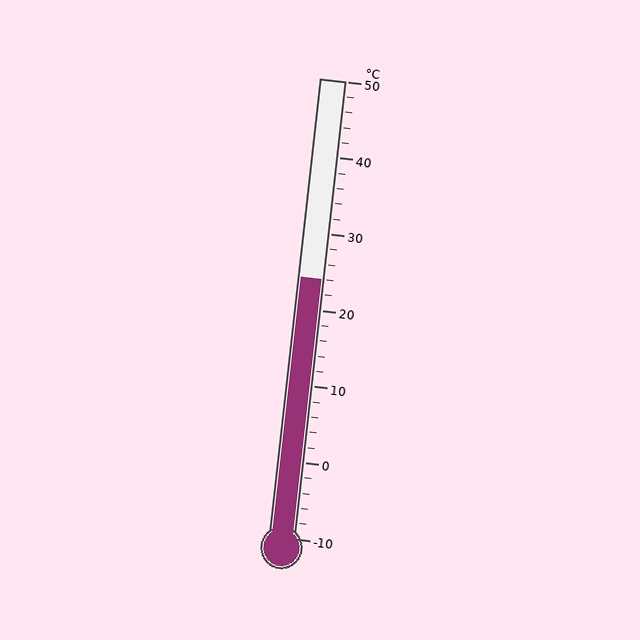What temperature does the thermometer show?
The thermometer shows approximately 24°C.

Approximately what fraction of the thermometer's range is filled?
The thermometer is filled to approximately 55% of its range.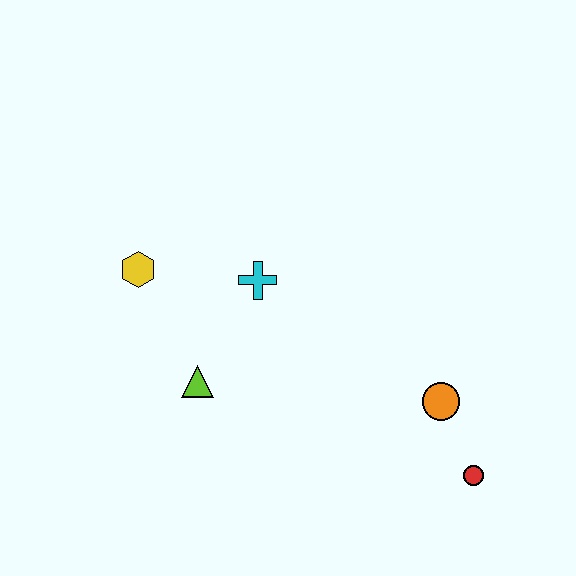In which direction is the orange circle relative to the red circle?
The orange circle is above the red circle.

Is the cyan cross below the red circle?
No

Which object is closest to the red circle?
The orange circle is closest to the red circle.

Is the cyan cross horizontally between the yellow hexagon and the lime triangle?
No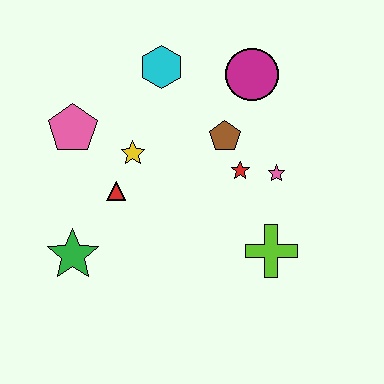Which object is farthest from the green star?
The magenta circle is farthest from the green star.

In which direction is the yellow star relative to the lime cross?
The yellow star is to the left of the lime cross.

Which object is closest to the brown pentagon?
The red star is closest to the brown pentagon.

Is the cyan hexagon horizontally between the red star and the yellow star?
Yes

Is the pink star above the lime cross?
Yes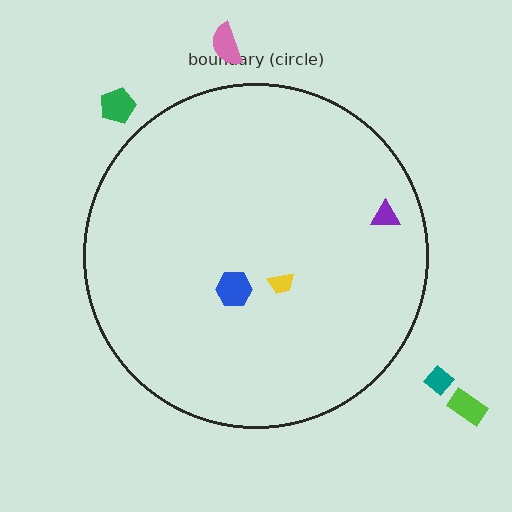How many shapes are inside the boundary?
3 inside, 4 outside.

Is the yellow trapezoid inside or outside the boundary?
Inside.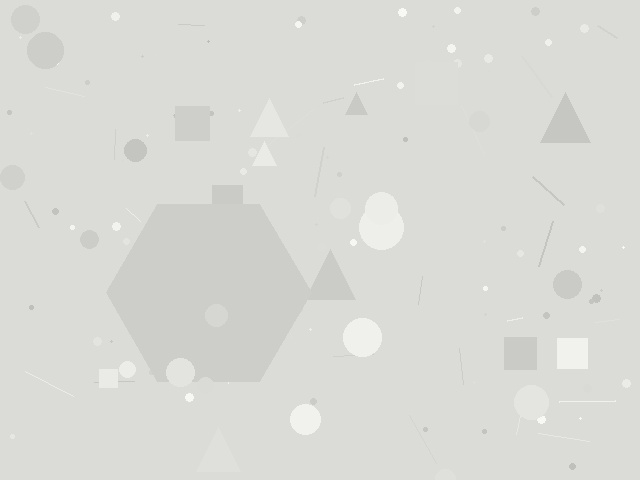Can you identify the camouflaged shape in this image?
The camouflaged shape is a hexagon.